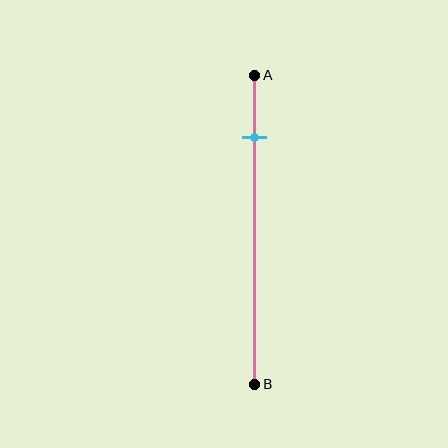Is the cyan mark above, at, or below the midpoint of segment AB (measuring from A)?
The cyan mark is above the midpoint of segment AB.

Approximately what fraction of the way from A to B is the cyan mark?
The cyan mark is approximately 20% of the way from A to B.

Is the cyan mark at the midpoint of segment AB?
No, the mark is at about 20% from A, not at the 50% midpoint.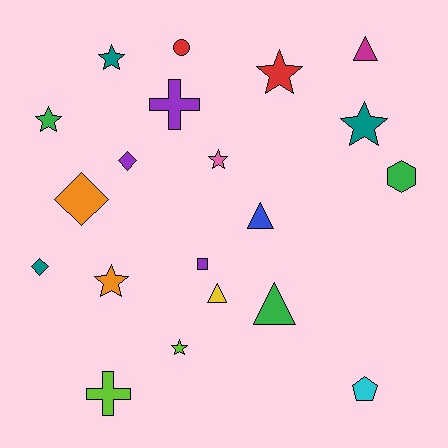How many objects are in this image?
There are 20 objects.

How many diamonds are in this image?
There are 3 diamonds.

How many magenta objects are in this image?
There is 1 magenta object.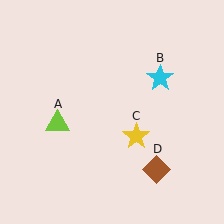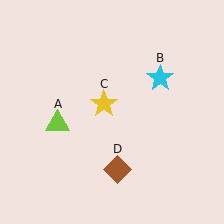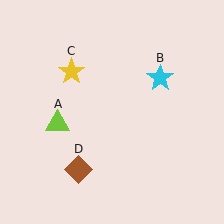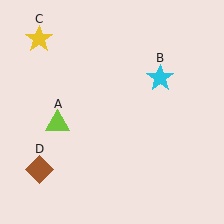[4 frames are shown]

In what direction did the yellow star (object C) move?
The yellow star (object C) moved up and to the left.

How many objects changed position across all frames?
2 objects changed position: yellow star (object C), brown diamond (object D).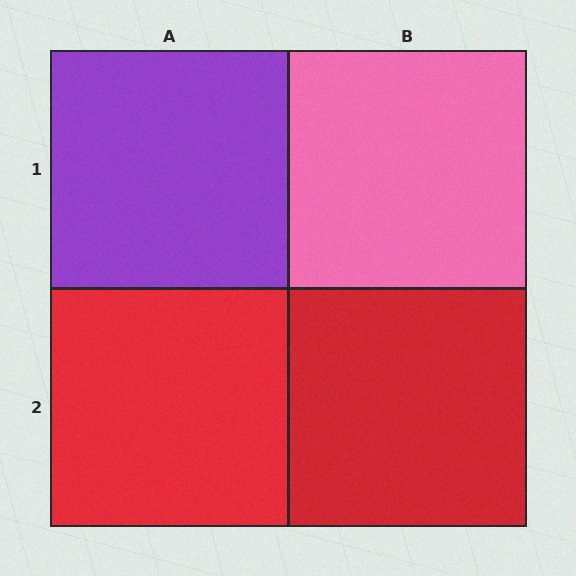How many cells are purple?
1 cell is purple.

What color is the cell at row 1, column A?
Purple.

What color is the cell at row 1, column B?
Pink.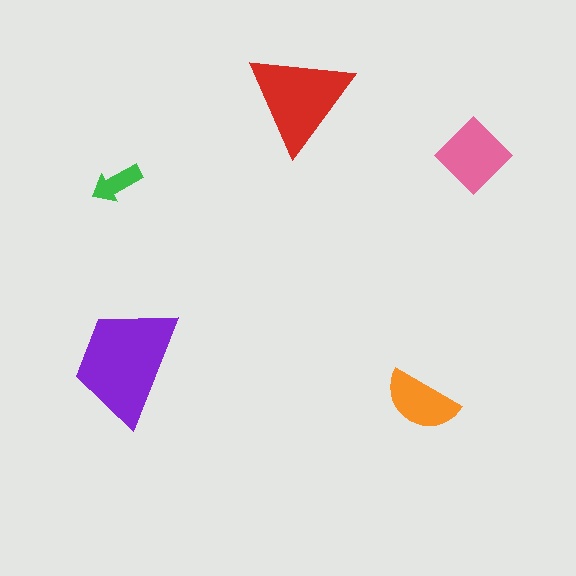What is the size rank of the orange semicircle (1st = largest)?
4th.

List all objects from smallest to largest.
The green arrow, the orange semicircle, the pink diamond, the red triangle, the purple trapezoid.